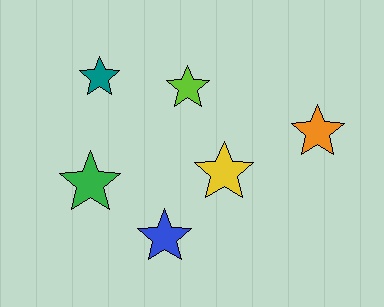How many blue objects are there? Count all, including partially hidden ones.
There is 1 blue object.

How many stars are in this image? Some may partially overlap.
There are 6 stars.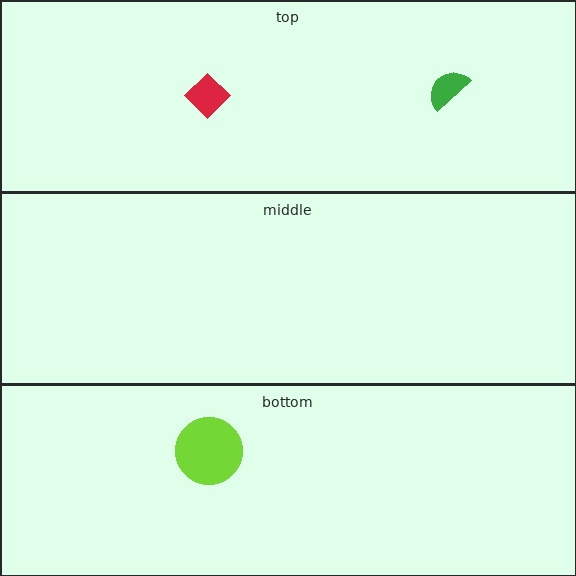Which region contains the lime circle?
The bottom region.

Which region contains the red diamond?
The top region.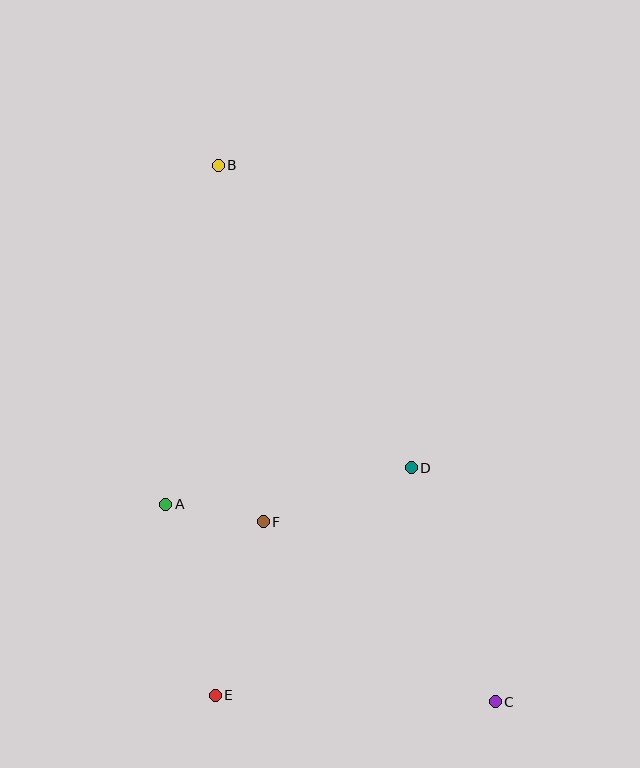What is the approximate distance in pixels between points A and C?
The distance between A and C is approximately 384 pixels.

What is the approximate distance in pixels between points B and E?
The distance between B and E is approximately 530 pixels.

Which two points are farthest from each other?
Points B and C are farthest from each other.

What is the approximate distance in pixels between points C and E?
The distance between C and E is approximately 280 pixels.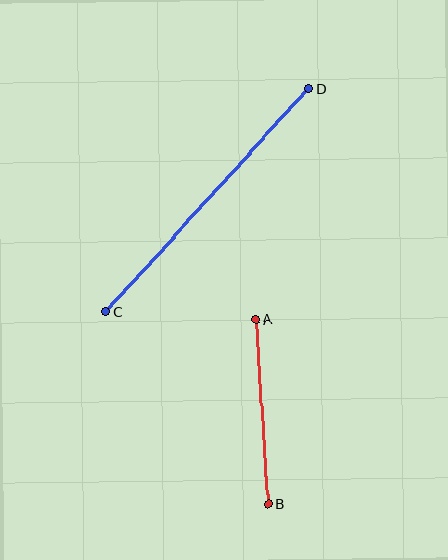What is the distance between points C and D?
The distance is approximately 301 pixels.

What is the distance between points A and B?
The distance is approximately 185 pixels.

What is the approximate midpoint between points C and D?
The midpoint is at approximately (207, 200) pixels.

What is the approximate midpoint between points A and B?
The midpoint is at approximately (262, 412) pixels.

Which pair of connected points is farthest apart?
Points C and D are farthest apart.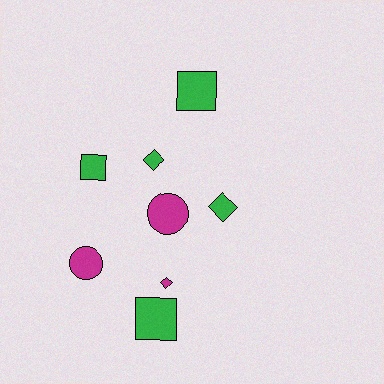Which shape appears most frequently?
Square, with 3 objects.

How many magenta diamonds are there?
There is 1 magenta diamond.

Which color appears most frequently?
Green, with 5 objects.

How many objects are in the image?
There are 8 objects.